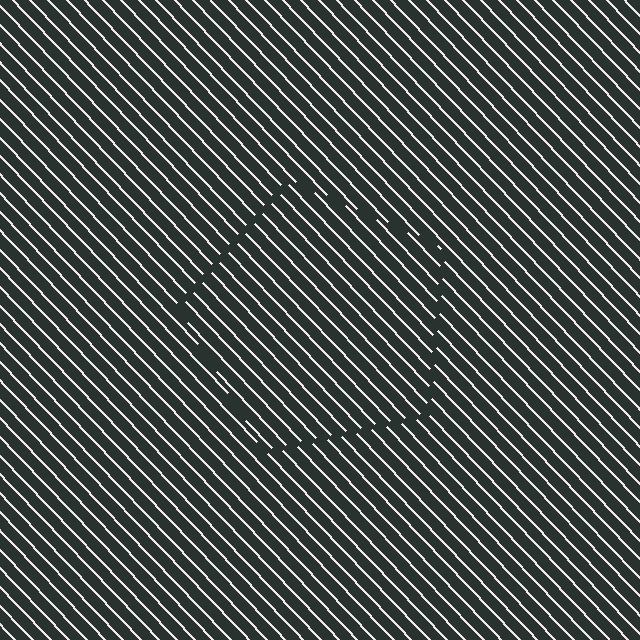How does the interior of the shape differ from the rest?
The interior of the shape contains the same grating, shifted by half a period — the contour is defined by the phase discontinuity where line-ends from the inner and outer gratings abut.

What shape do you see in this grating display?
An illusory pentagon. The interior of the shape contains the same grating, shifted by half a period — the contour is defined by the phase discontinuity where line-ends from the inner and outer gratings abut.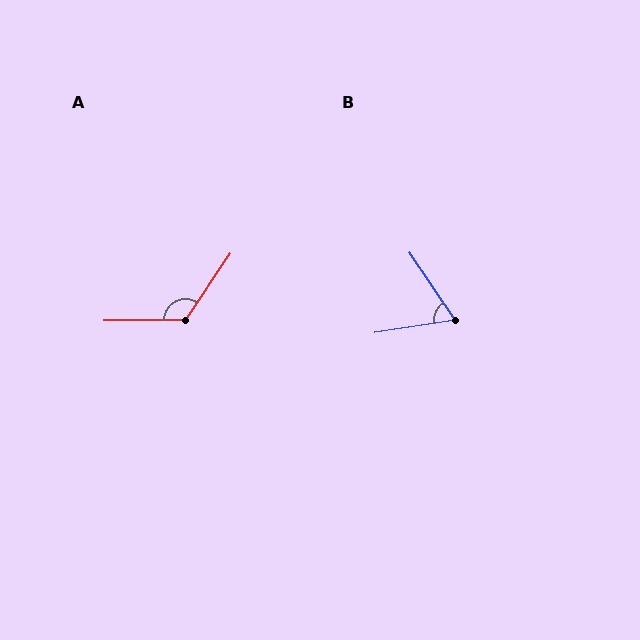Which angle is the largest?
A, at approximately 125 degrees.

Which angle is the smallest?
B, at approximately 65 degrees.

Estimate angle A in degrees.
Approximately 125 degrees.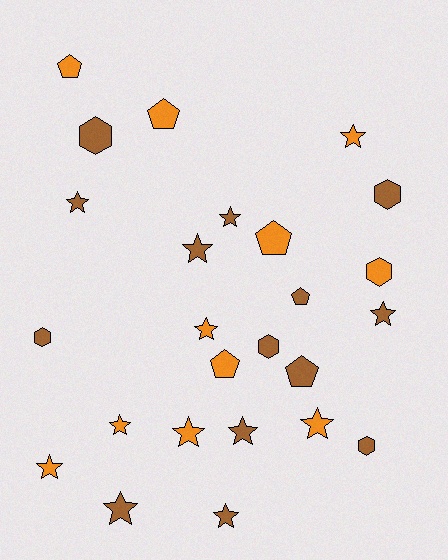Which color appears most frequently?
Brown, with 14 objects.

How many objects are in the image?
There are 25 objects.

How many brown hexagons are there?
There are 5 brown hexagons.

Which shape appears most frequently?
Star, with 13 objects.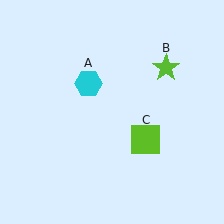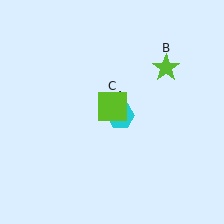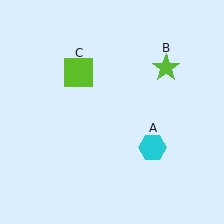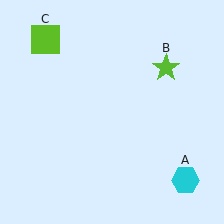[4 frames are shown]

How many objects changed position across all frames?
2 objects changed position: cyan hexagon (object A), lime square (object C).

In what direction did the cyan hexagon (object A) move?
The cyan hexagon (object A) moved down and to the right.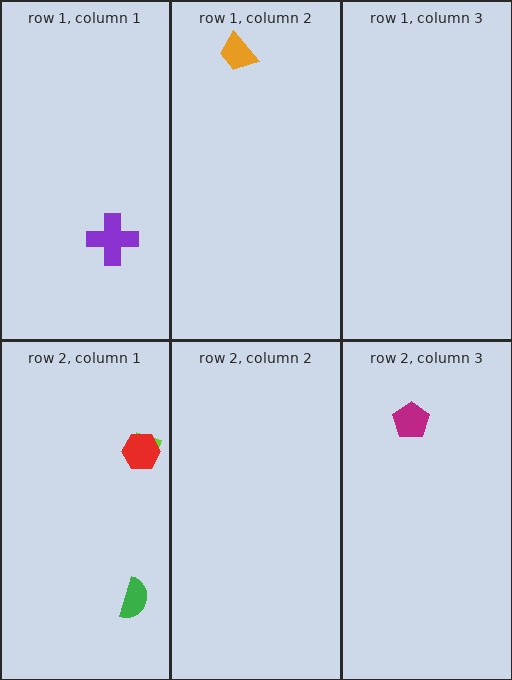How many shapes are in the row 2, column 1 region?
3.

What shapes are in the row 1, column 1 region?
The purple cross.